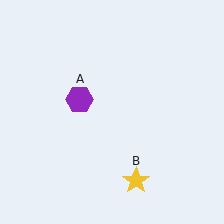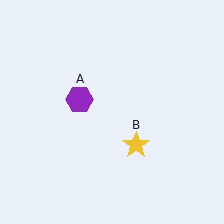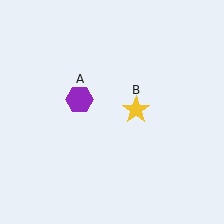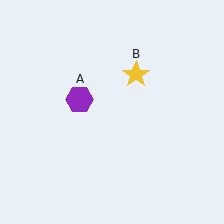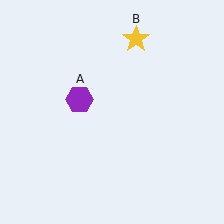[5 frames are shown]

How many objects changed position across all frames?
1 object changed position: yellow star (object B).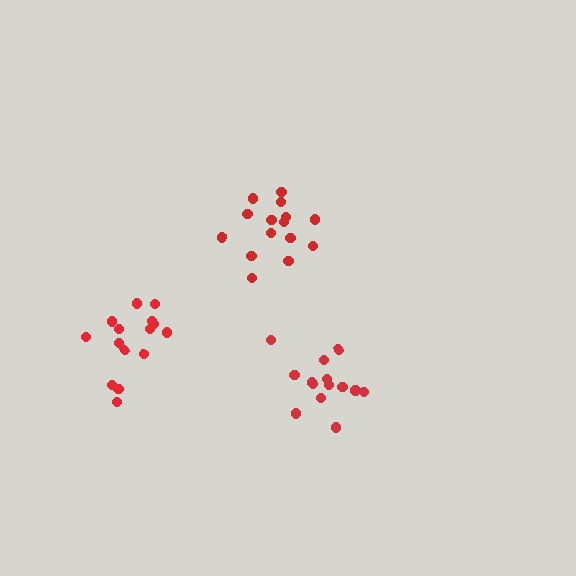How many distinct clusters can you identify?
There are 3 distinct clusters.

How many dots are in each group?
Group 1: 15 dots, Group 2: 15 dots, Group 3: 14 dots (44 total).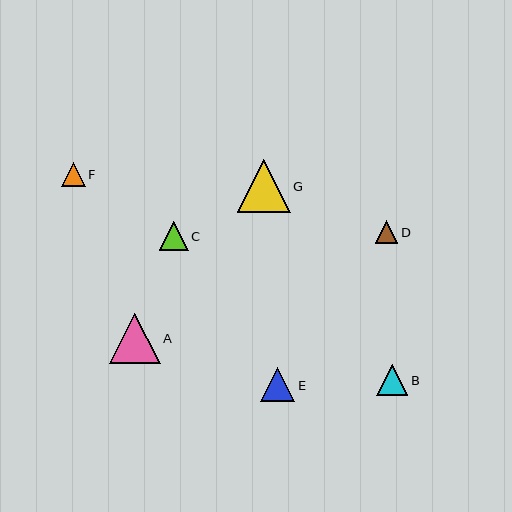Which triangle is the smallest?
Triangle D is the smallest with a size of approximately 22 pixels.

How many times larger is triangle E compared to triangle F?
Triangle E is approximately 1.5 times the size of triangle F.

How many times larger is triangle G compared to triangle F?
Triangle G is approximately 2.3 times the size of triangle F.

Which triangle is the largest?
Triangle G is the largest with a size of approximately 52 pixels.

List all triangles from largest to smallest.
From largest to smallest: G, A, E, B, C, F, D.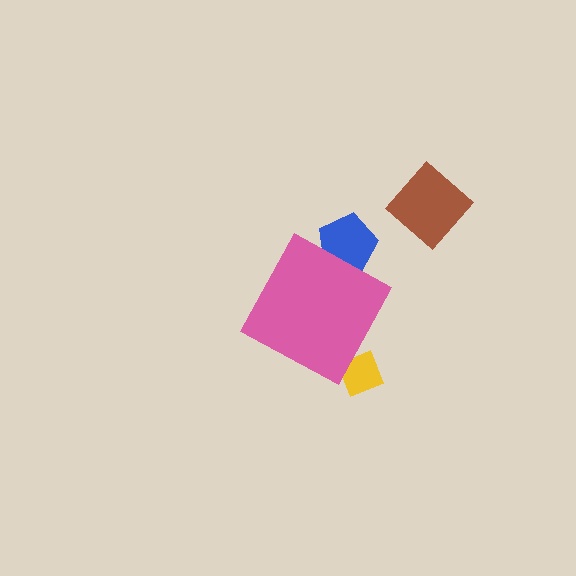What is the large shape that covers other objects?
A pink diamond.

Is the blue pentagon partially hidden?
Yes, the blue pentagon is partially hidden behind the pink diamond.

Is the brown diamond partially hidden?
No, the brown diamond is fully visible.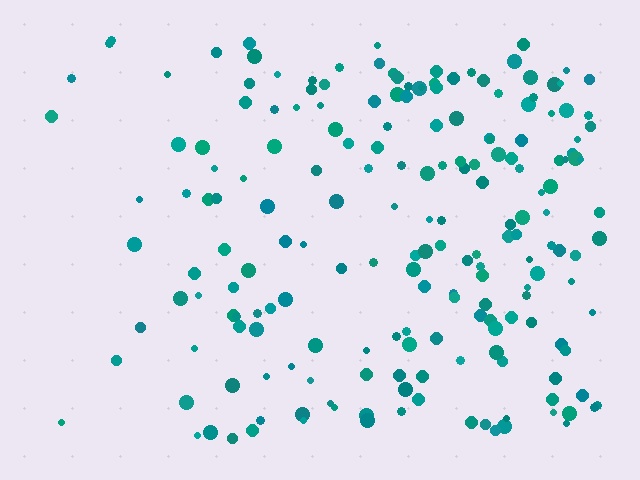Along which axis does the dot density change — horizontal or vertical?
Horizontal.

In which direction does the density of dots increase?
From left to right, with the right side densest.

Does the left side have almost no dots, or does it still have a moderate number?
Still a moderate number, just noticeably fewer than the right.